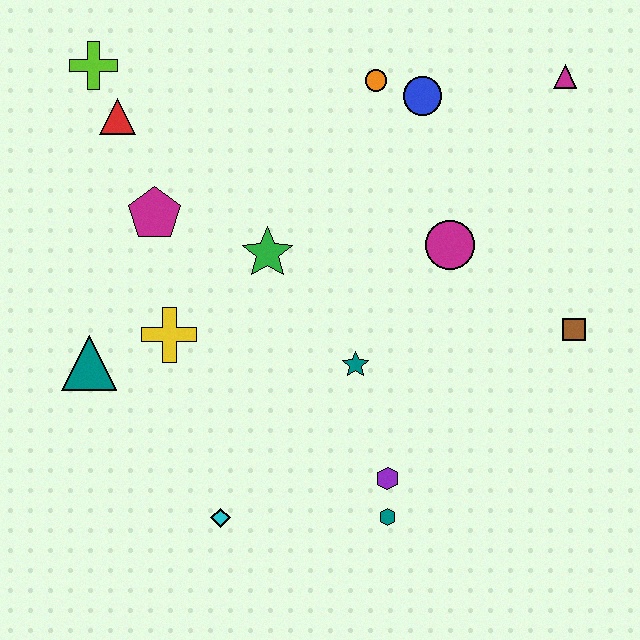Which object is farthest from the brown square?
The lime cross is farthest from the brown square.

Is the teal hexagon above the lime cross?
No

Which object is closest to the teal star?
The purple hexagon is closest to the teal star.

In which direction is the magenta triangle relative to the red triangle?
The magenta triangle is to the right of the red triangle.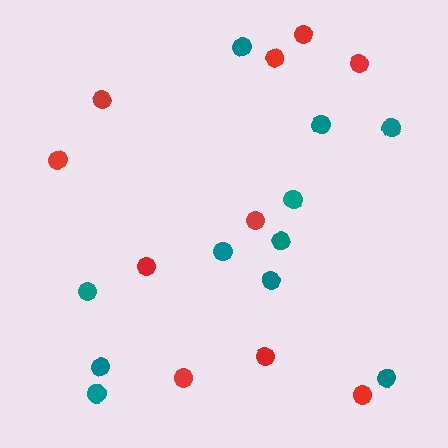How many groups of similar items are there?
There are 2 groups: one group of red circles (10) and one group of teal circles (11).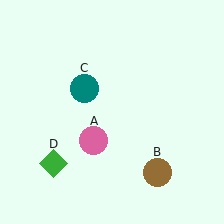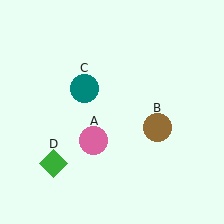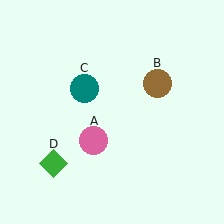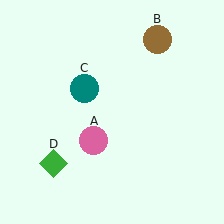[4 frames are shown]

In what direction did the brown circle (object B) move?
The brown circle (object B) moved up.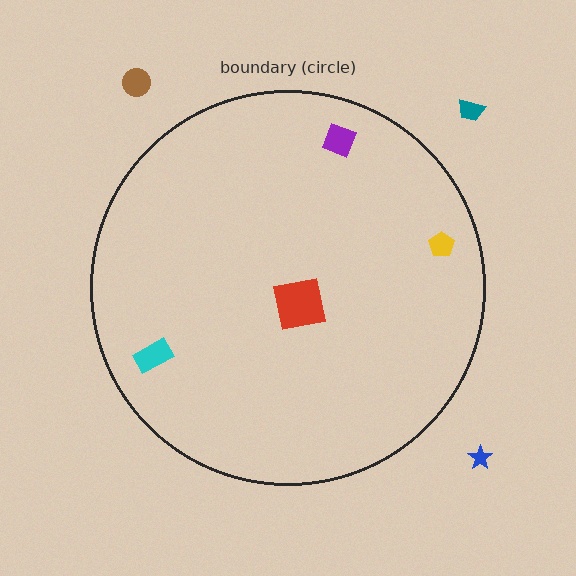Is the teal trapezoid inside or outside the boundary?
Outside.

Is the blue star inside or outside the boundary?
Outside.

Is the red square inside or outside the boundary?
Inside.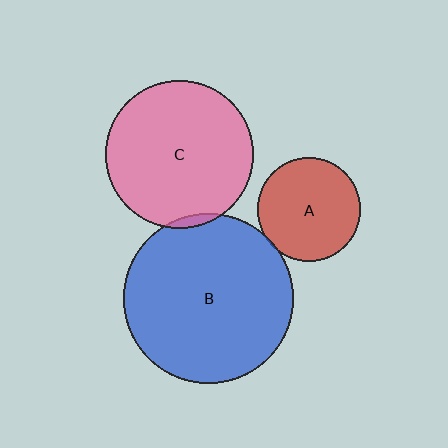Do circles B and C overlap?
Yes.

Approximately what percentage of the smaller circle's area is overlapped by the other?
Approximately 5%.